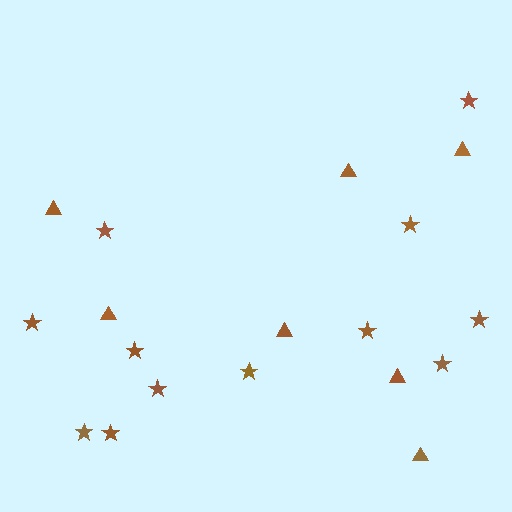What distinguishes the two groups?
There are 2 groups: one group of triangles (7) and one group of stars (12).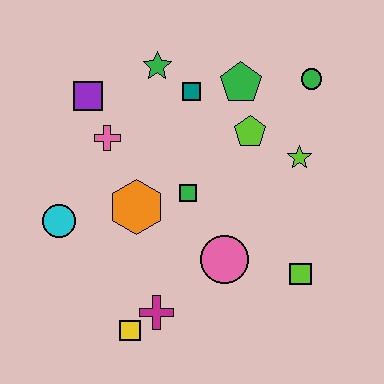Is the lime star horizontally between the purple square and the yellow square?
No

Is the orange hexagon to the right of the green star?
No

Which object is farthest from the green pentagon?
The yellow square is farthest from the green pentagon.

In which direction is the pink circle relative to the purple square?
The pink circle is below the purple square.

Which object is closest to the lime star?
The lime pentagon is closest to the lime star.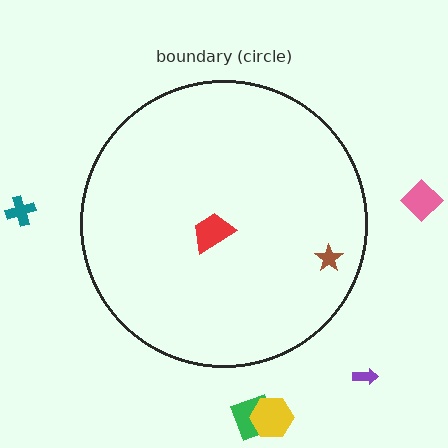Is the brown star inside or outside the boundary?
Inside.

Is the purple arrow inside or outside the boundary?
Outside.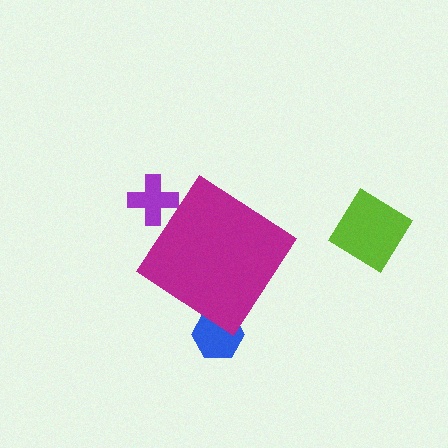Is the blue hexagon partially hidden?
Yes, the blue hexagon is partially hidden behind the magenta diamond.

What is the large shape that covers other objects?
A magenta diamond.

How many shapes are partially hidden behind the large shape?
2 shapes are partially hidden.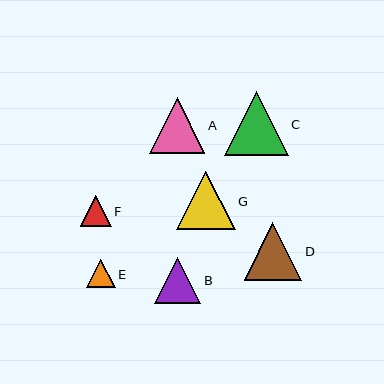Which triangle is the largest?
Triangle C is the largest with a size of approximately 64 pixels.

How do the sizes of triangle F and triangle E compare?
Triangle F and triangle E are approximately the same size.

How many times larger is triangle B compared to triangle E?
Triangle B is approximately 1.6 times the size of triangle E.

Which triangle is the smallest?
Triangle E is the smallest with a size of approximately 28 pixels.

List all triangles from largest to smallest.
From largest to smallest: C, G, D, A, B, F, E.